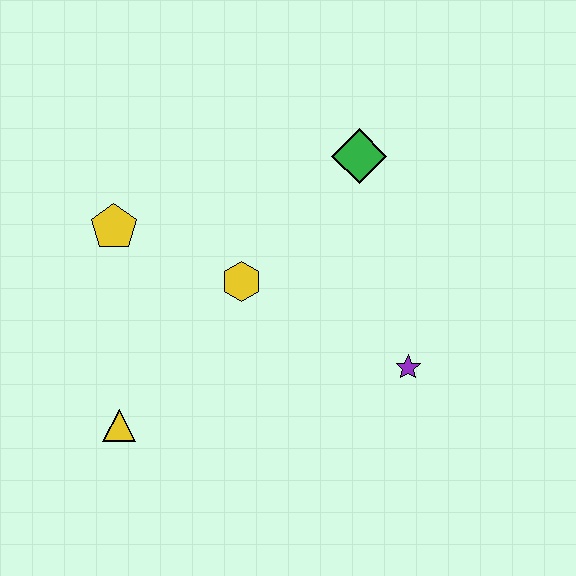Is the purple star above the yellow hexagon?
No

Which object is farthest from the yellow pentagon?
The purple star is farthest from the yellow pentagon.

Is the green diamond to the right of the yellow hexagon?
Yes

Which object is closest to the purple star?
The yellow hexagon is closest to the purple star.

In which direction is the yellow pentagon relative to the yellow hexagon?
The yellow pentagon is to the left of the yellow hexagon.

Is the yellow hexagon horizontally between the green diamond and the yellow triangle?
Yes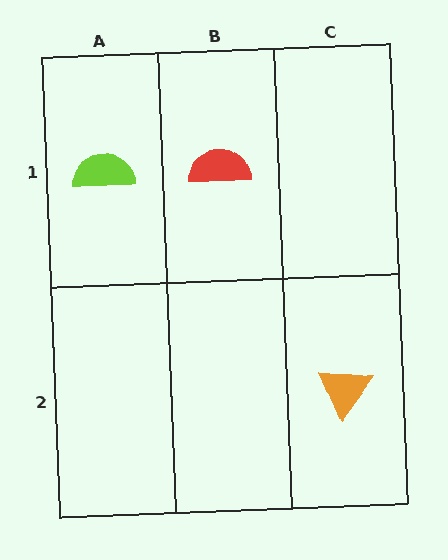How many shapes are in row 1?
2 shapes.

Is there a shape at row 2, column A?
No, that cell is empty.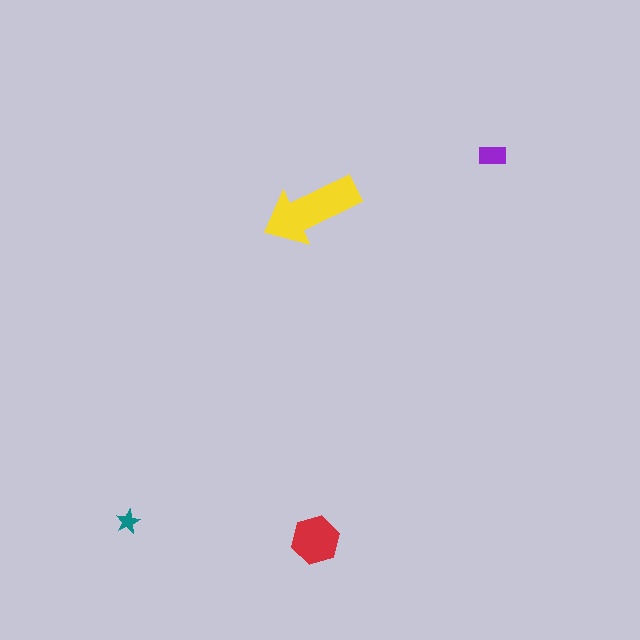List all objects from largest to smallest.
The yellow arrow, the red hexagon, the purple rectangle, the teal star.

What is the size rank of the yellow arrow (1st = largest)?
1st.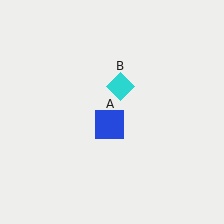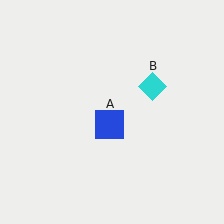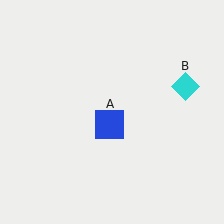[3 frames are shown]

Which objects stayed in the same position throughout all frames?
Blue square (object A) remained stationary.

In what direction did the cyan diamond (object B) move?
The cyan diamond (object B) moved right.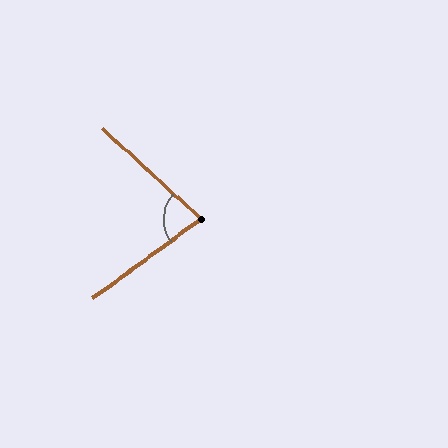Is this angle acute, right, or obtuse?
It is acute.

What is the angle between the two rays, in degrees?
Approximately 79 degrees.